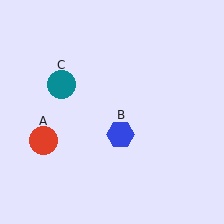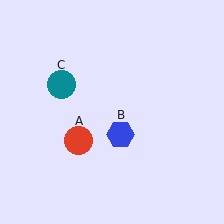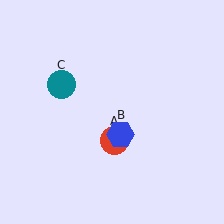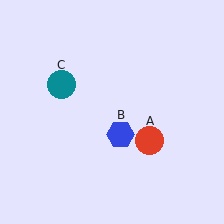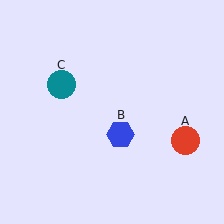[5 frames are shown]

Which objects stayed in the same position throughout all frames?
Blue hexagon (object B) and teal circle (object C) remained stationary.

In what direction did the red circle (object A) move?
The red circle (object A) moved right.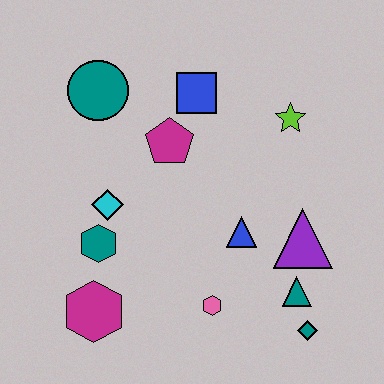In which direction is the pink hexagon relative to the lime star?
The pink hexagon is below the lime star.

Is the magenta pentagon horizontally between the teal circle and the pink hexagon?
Yes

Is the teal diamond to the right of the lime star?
Yes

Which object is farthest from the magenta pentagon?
The teal diamond is farthest from the magenta pentagon.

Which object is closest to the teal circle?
The magenta pentagon is closest to the teal circle.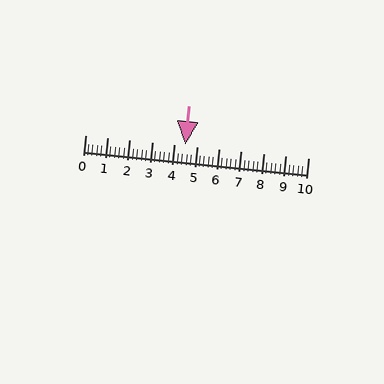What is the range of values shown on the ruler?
The ruler shows values from 0 to 10.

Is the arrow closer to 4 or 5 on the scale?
The arrow is closer to 5.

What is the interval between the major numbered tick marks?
The major tick marks are spaced 1 units apart.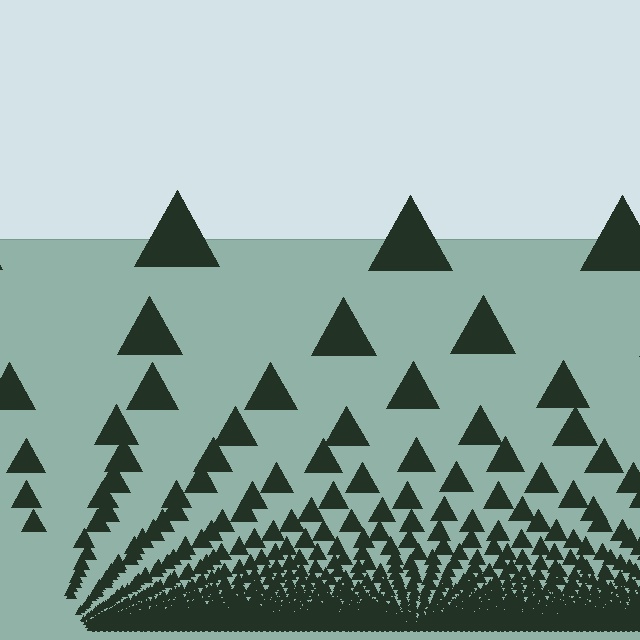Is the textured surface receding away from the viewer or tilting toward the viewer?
The surface appears to tilt toward the viewer. Texture elements get larger and sparser toward the top.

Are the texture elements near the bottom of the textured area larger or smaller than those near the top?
Smaller. The gradient is inverted — elements near the bottom are smaller and denser.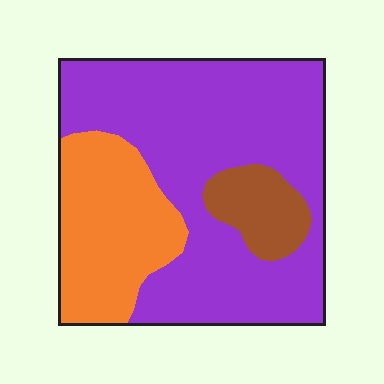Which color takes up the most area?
Purple, at roughly 65%.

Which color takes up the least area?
Brown, at roughly 10%.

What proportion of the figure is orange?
Orange covers 26% of the figure.